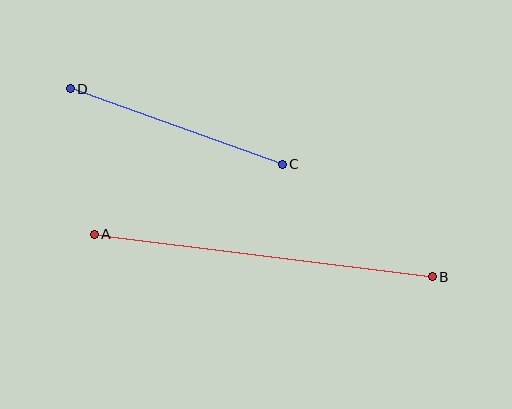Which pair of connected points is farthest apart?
Points A and B are farthest apart.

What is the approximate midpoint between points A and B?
The midpoint is at approximately (263, 256) pixels.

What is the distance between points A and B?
The distance is approximately 341 pixels.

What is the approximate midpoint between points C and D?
The midpoint is at approximately (176, 127) pixels.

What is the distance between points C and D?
The distance is approximately 225 pixels.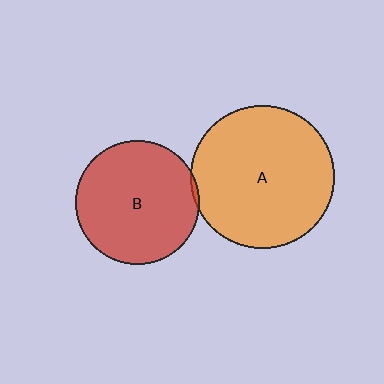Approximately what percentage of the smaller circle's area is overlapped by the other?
Approximately 5%.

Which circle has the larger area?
Circle A (orange).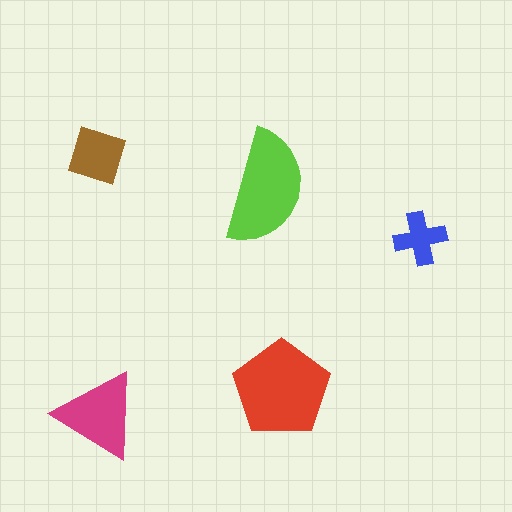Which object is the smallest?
The blue cross.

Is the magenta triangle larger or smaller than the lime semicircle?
Smaller.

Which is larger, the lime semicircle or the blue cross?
The lime semicircle.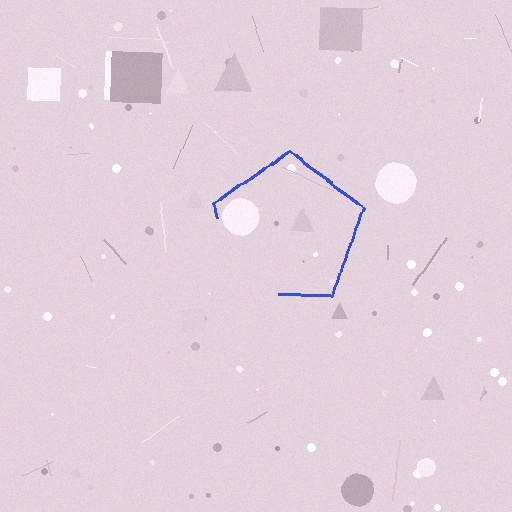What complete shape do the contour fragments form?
The contour fragments form a pentagon.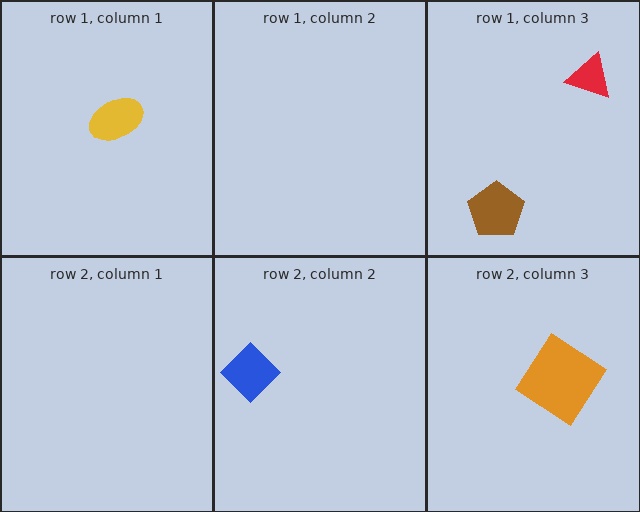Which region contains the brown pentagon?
The row 1, column 3 region.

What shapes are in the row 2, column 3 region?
The orange diamond.